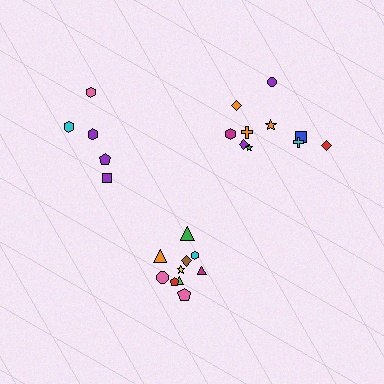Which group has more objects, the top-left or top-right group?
The top-right group.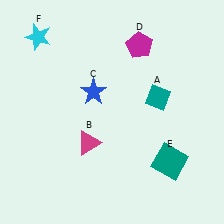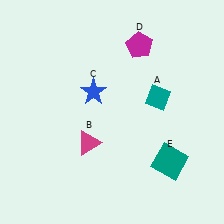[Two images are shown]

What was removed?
The cyan star (F) was removed in Image 2.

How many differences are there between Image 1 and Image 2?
There is 1 difference between the two images.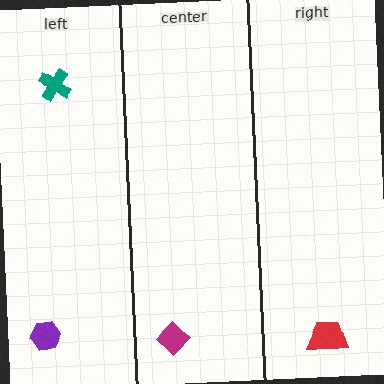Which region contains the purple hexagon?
The left region.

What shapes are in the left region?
The teal cross, the purple hexagon.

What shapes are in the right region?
The red trapezoid.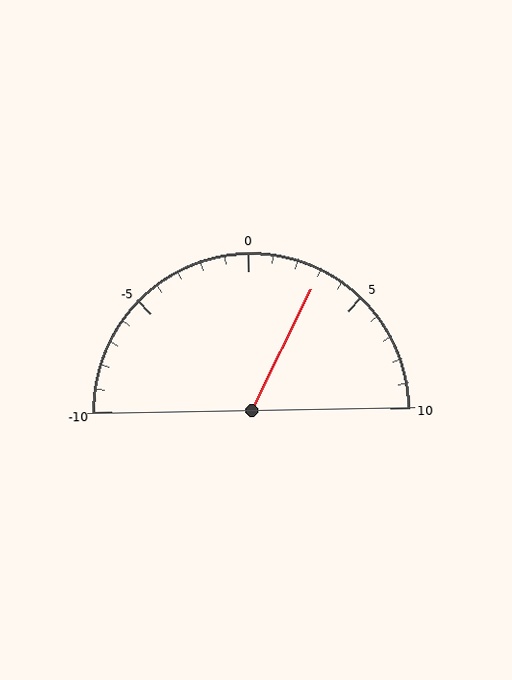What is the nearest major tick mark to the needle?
The nearest major tick mark is 5.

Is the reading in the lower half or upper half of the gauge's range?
The reading is in the upper half of the range (-10 to 10).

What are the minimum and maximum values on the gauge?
The gauge ranges from -10 to 10.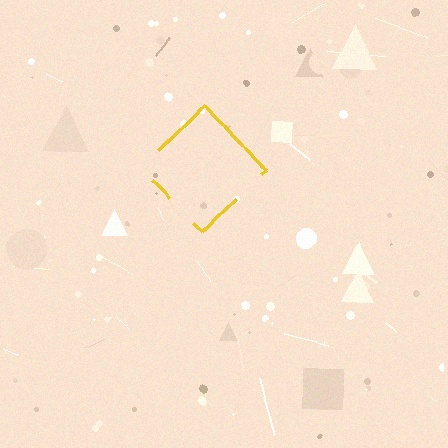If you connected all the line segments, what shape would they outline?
They would outline a diamond.